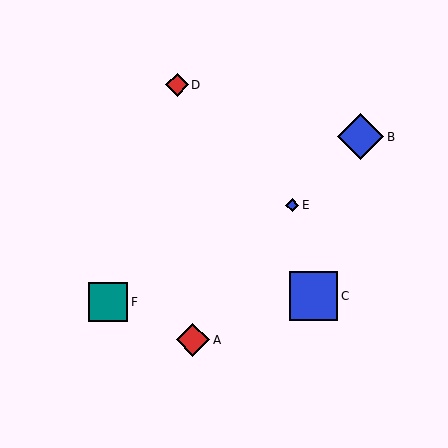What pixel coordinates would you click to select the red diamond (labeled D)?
Click at (177, 85) to select the red diamond D.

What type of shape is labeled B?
Shape B is a blue diamond.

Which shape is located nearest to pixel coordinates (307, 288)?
The blue square (labeled C) at (314, 296) is nearest to that location.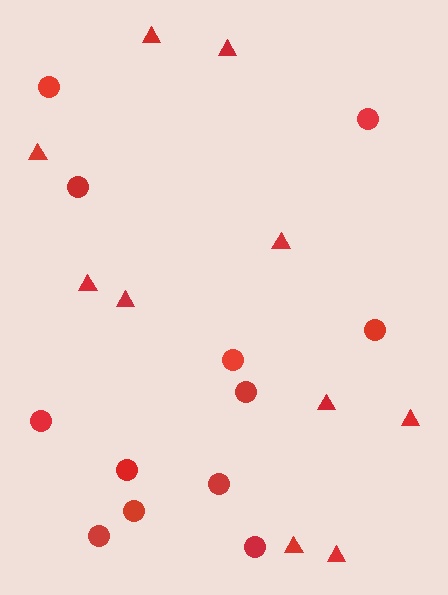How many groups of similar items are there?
There are 2 groups: one group of triangles (10) and one group of circles (12).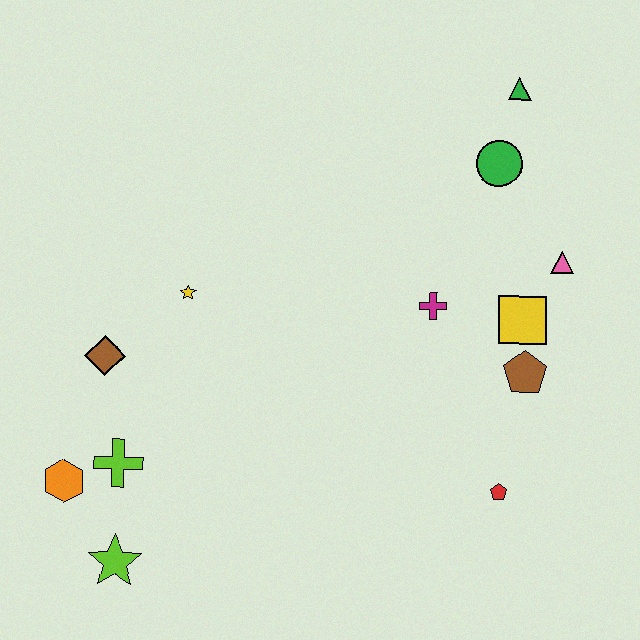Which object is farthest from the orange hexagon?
The green triangle is farthest from the orange hexagon.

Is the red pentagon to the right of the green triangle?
No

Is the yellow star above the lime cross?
Yes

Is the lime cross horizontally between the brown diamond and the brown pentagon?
Yes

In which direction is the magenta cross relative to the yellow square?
The magenta cross is to the left of the yellow square.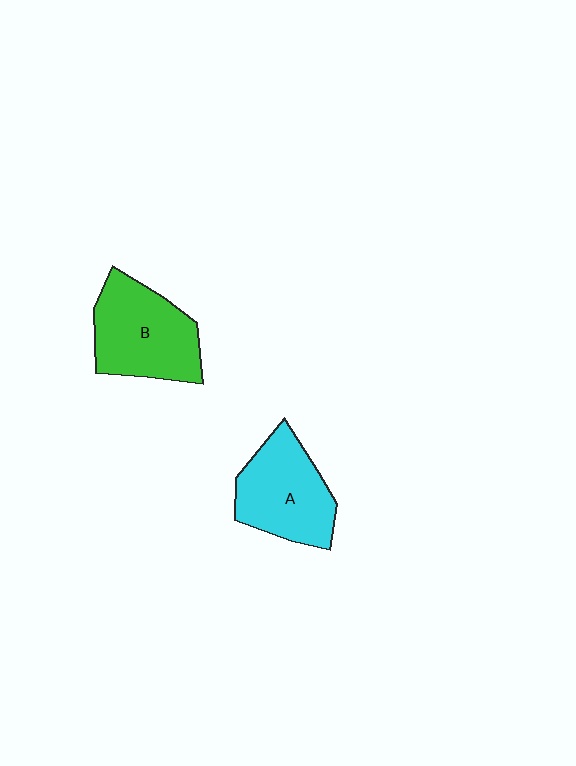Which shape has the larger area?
Shape B (green).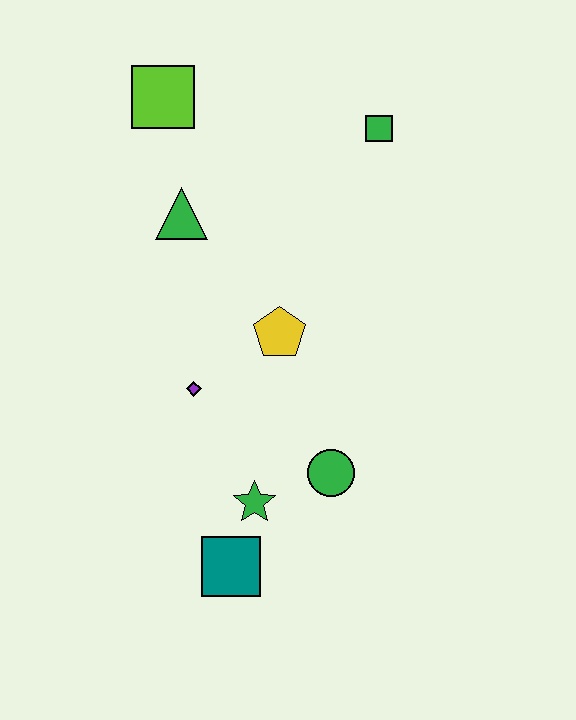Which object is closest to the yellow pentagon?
The purple diamond is closest to the yellow pentagon.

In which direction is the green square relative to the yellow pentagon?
The green square is above the yellow pentagon.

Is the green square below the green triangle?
No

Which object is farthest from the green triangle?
The teal square is farthest from the green triangle.